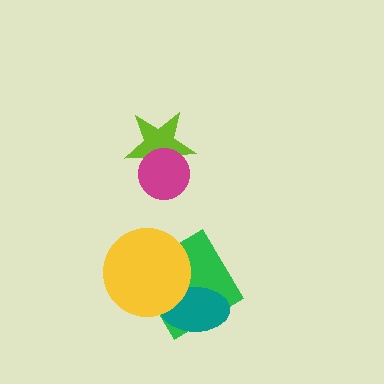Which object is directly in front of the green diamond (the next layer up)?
The teal ellipse is directly in front of the green diamond.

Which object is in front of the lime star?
The magenta circle is in front of the lime star.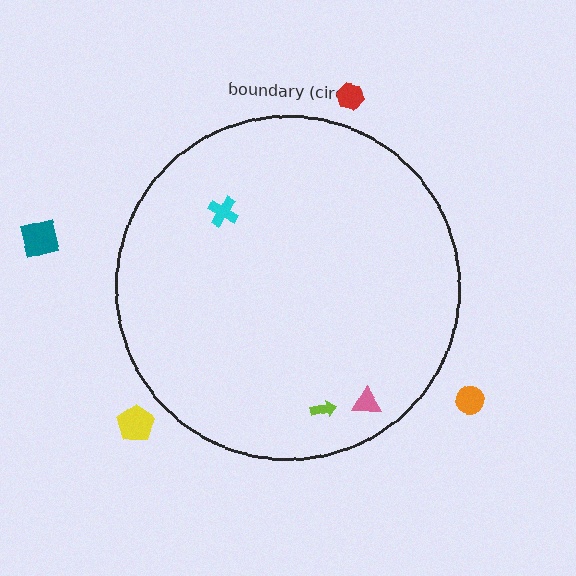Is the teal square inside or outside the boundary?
Outside.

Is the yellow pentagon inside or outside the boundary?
Outside.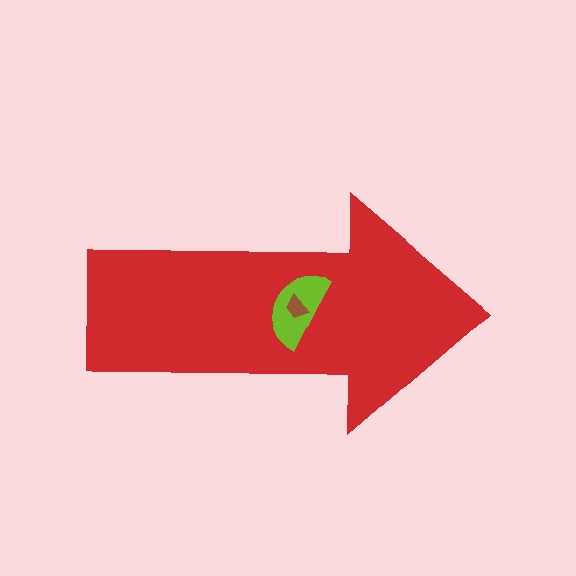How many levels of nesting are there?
3.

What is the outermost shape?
The red arrow.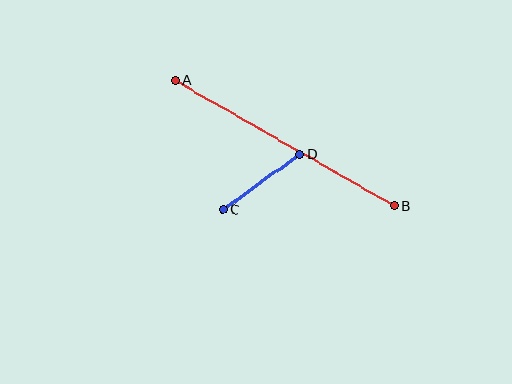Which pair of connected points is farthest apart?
Points A and B are farthest apart.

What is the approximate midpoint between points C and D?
The midpoint is at approximately (261, 182) pixels.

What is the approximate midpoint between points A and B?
The midpoint is at approximately (284, 143) pixels.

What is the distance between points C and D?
The distance is approximately 94 pixels.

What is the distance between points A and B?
The distance is approximately 252 pixels.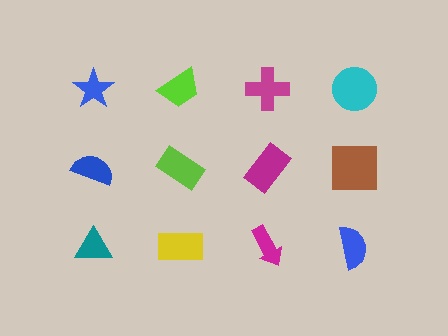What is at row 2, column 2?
A lime rectangle.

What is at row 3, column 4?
A blue semicircle.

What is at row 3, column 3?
A magenta arrow.